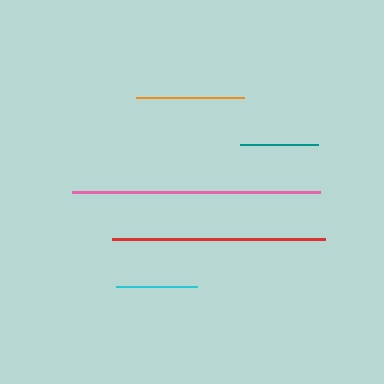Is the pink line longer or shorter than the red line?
The pink line is longer than the red line.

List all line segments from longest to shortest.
From longest to shortest: pink, red, orange, cyan, teal.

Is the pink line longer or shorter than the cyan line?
The pink line is longer than the cyan line.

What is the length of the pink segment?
The pink segment is approximately 248 pixels long.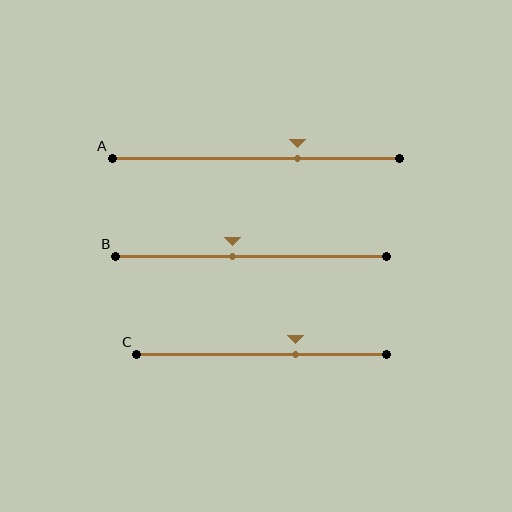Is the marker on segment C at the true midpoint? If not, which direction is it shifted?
No, the marker on segment C is shifted to the right by about 13% of the segment length.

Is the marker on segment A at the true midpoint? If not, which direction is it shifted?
No, the marker on segment A is shifted to the right by about 15% of the segment length.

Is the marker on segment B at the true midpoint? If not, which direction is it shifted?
No, the marker on segment B is shifted to the left by about 7% of the segment length.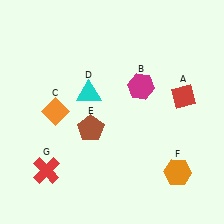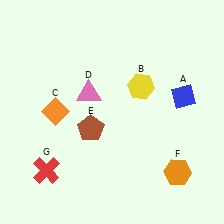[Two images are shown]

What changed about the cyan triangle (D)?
In Image 1, D is cyan. In Image 2, it changed to pink.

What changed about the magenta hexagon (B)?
In Image 1, B is magenta. In Image 2, it changed to yellow.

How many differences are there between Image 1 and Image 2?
There are 3 differences between the two images.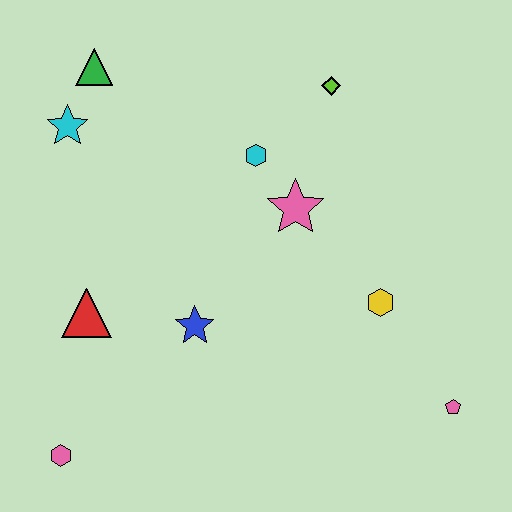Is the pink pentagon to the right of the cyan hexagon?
Yes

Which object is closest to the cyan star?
The green triangle is closest to the cyan star.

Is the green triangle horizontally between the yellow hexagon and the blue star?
No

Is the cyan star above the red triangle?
Yes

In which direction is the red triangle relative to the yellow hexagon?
The red triangle is to the left of the yellow hexagon.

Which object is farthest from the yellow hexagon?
The green triangle is farthest from the yellow hexagon.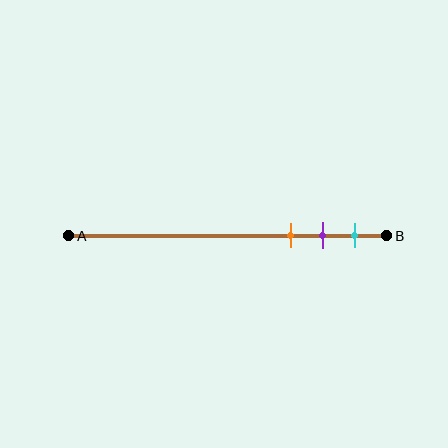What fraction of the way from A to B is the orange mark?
The orange mark is approximately 70% (0.7) of the way from A to B.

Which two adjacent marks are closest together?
The purple and cyan marks are the closest adjacent pair.